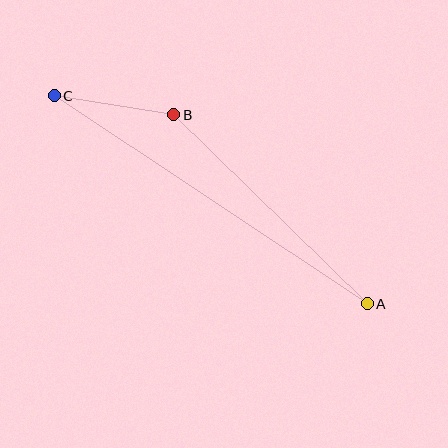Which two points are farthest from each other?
Points A and C are farthest from each other.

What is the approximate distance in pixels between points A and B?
The distance between A and B is approximately 271 pixels.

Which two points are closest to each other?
Points B and C are closest to each other.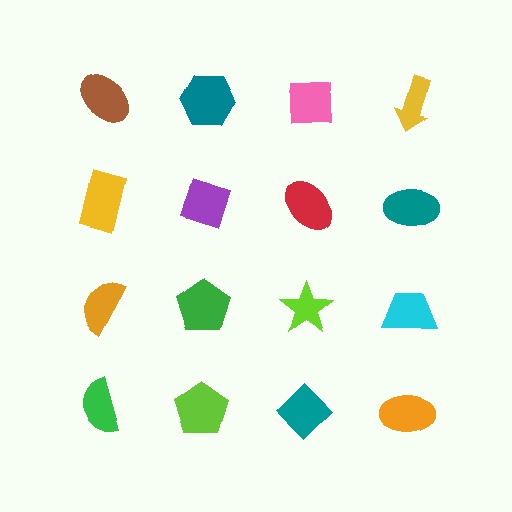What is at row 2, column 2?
A purple diamond.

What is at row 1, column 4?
A yellow arrow.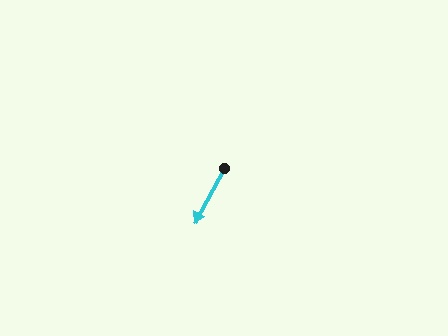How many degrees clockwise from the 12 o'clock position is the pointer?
Approximately 208 degrees.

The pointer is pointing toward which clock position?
Roughly 7 o'clock.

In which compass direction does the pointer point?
Southwest.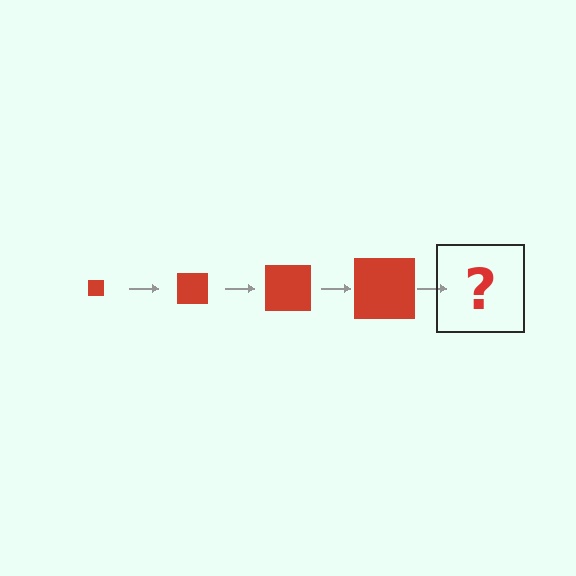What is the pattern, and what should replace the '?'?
The pattern is that the square gets progressively larger each step. The '?' should be a red square, larger than the previous one.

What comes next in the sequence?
The next element should be a red square, larger than the previous one.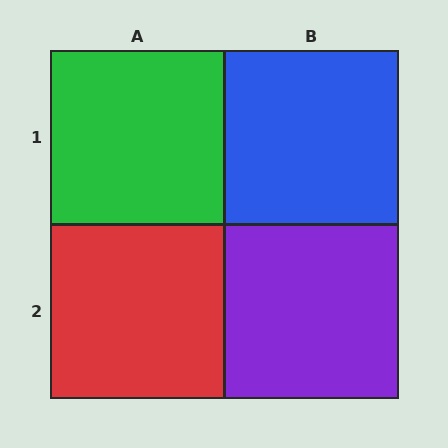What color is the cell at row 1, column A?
Green.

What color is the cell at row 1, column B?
Blue.